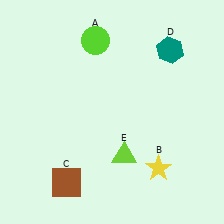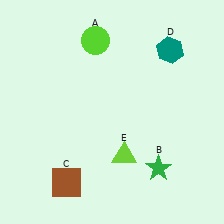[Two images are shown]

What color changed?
The star (B) changed from yellow in Image 1 to green in Image 2.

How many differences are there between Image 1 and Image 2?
There is 1 difference between the two images.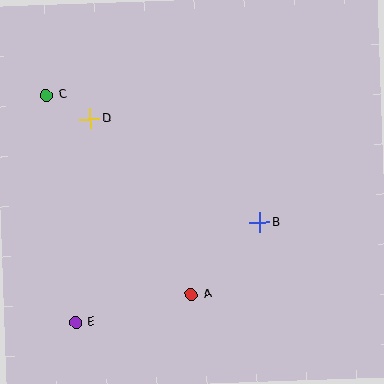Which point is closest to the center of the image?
Point B at (260, 223) is closest to the center.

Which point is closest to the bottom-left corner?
Point E is closest to the bottom-left corner.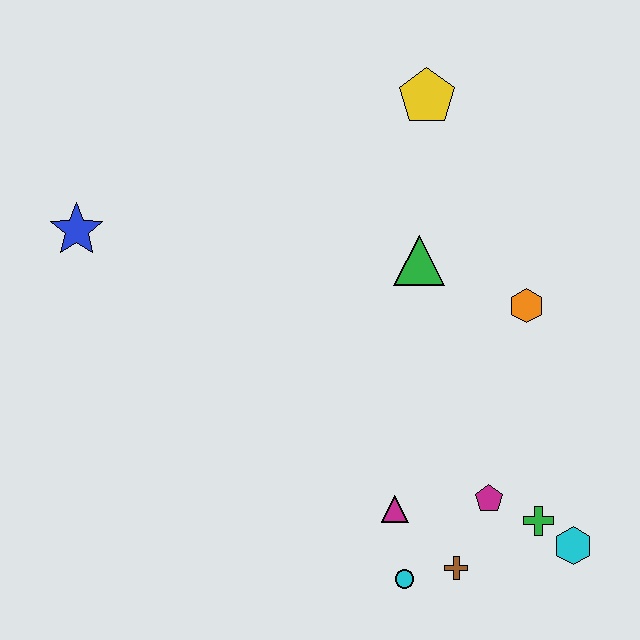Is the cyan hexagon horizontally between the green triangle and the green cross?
No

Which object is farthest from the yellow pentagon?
The cyan circle is farthest from the yellow pentagon.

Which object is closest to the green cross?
The cyan hexagon is closest to the green cross.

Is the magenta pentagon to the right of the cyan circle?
Yes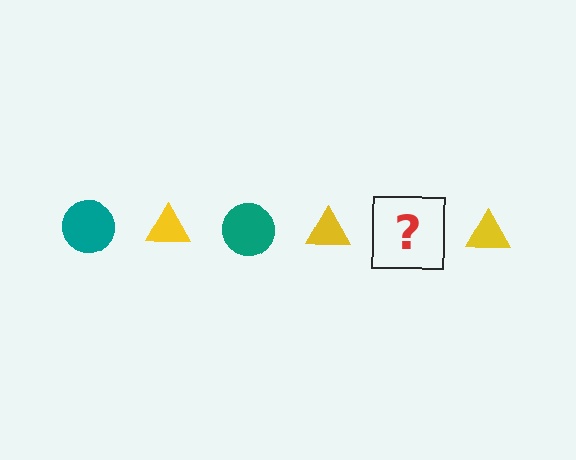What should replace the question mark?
The question mark should be replaced with a teal circle.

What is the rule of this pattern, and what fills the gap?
The rule is that the pattern alternates between teal circle and yellow triangle. The gap should be filled with a teal circle.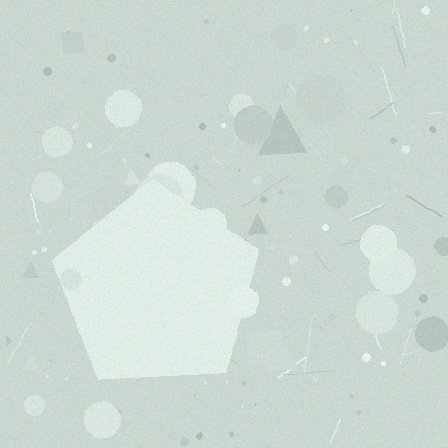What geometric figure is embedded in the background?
A pentagon is embedded in the background.